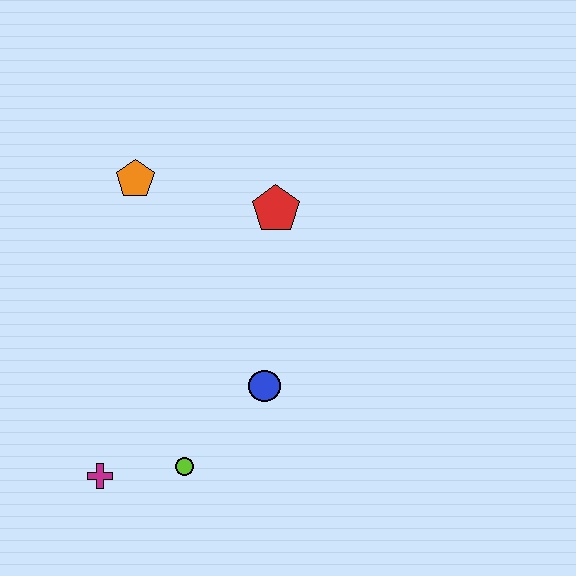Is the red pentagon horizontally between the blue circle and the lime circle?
No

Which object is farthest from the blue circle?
The orange pentagon is farthest from the blue circle.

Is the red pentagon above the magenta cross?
Yes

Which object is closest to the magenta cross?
The lime circle is closest to the magenta cross.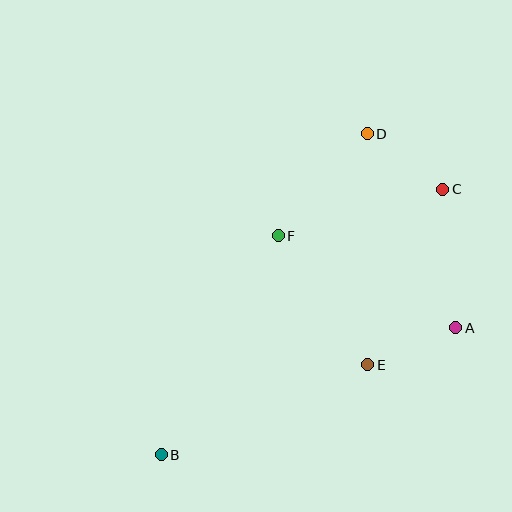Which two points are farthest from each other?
Points B and C are farthest from each other.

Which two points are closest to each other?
Points C and D are closest to each other.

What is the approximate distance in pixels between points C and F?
The distance between C and F is approximately 171 pixels.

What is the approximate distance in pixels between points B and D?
The distance between B and D is approximately 381 pixels.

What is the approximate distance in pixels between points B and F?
The distance between B and F is approximately 248 pixels.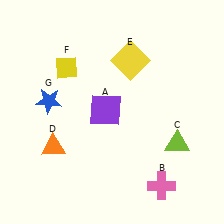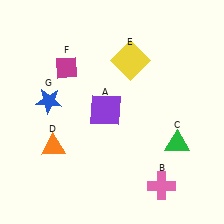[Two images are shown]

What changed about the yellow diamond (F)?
In Image 1, F is yellow. In Image 2, it changed to magenta.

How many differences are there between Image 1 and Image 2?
There are 2 differences between the two images.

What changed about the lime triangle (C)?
In Image 1, C is lime. In Image 2, it changed to green.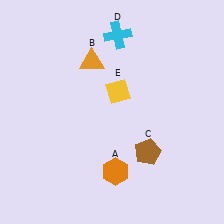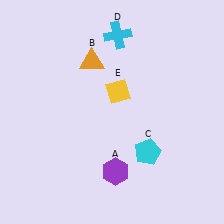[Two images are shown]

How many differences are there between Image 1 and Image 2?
There are 2 differences between the two images.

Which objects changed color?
A changed from orange to purple. C changed from brown to cyan.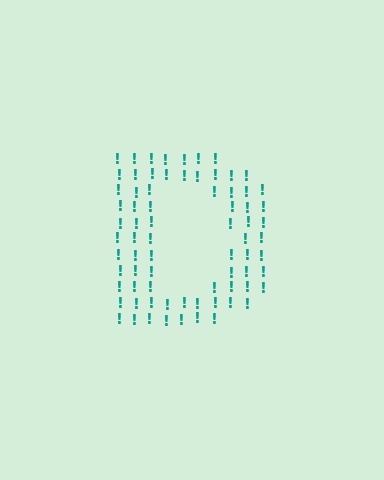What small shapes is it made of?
It is made of small exclamation marks.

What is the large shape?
The large shape is the letter D.